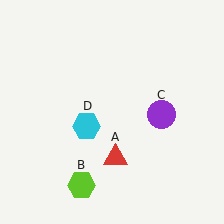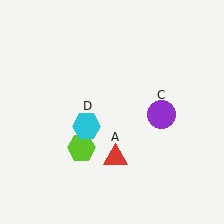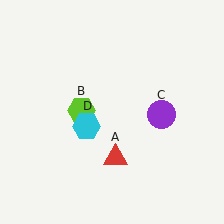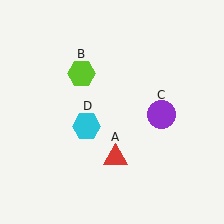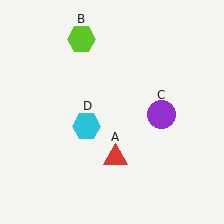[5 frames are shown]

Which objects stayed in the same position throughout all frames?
Red triangle (object A) and purple circle (object C) and cyan hexagon (object D) remained stationary.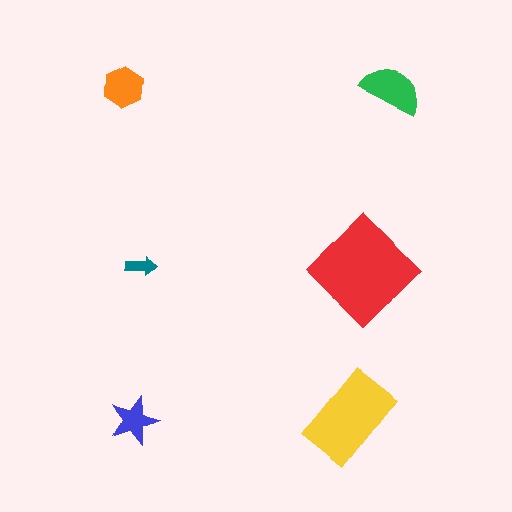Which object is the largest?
The red diamond.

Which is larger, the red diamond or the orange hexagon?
The red diamond.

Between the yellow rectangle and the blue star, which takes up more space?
The yellow rectangle.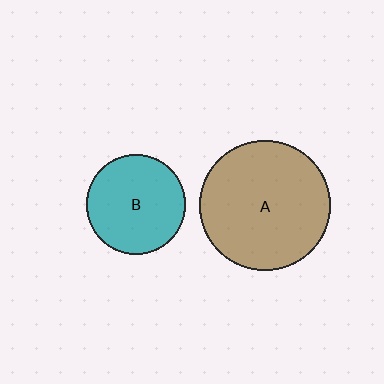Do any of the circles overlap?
No, none of the circles overlap.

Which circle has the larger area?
Circle A (brown).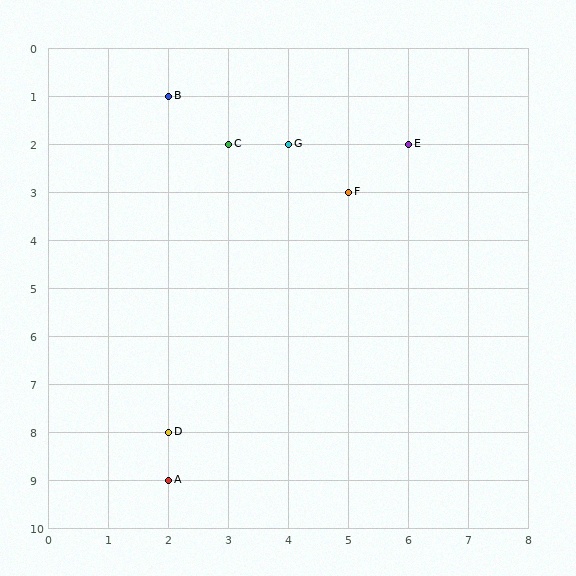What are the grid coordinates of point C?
Point C is at grid coordinates (3, 2).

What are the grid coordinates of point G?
Point G is at grid coordinates (4, 2).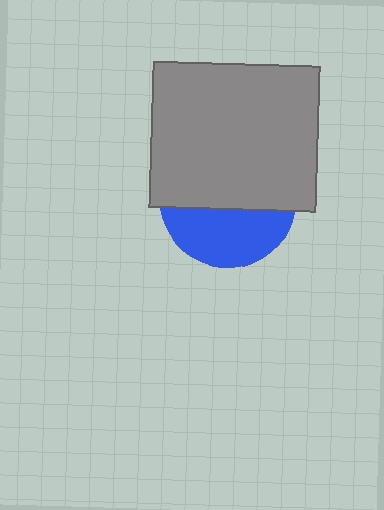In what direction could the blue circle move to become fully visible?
The blue circle could move down. That would shift it out from behind the gray rectangle entirely.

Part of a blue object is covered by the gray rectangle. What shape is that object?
It is a circle.